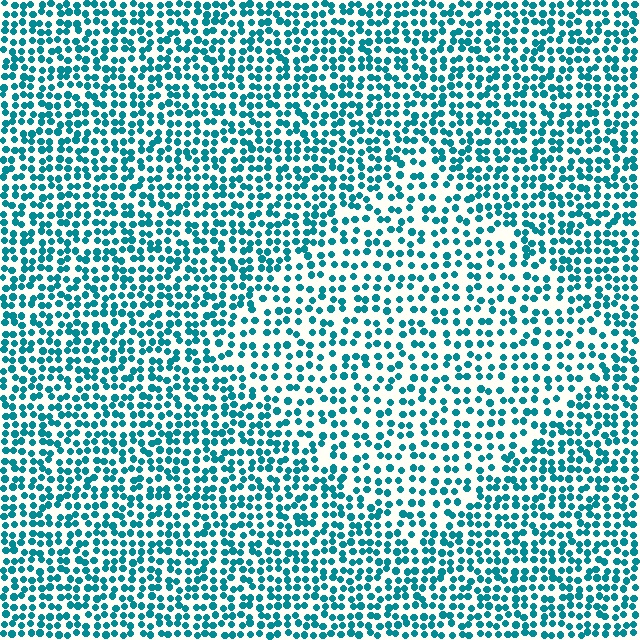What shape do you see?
I see a diamond.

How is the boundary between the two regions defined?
The boundary is defined by a change in element density (approximately 1.5x ratio). All elements are the same color, size, and shape.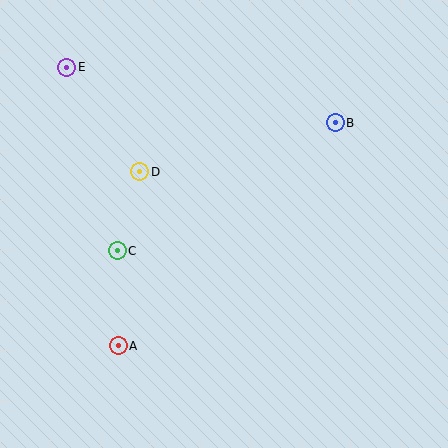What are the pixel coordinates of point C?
Point C is at (117, 251).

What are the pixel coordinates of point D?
Point D is at (140, 172).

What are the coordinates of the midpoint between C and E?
The midpoint between C and E is at (92, 159).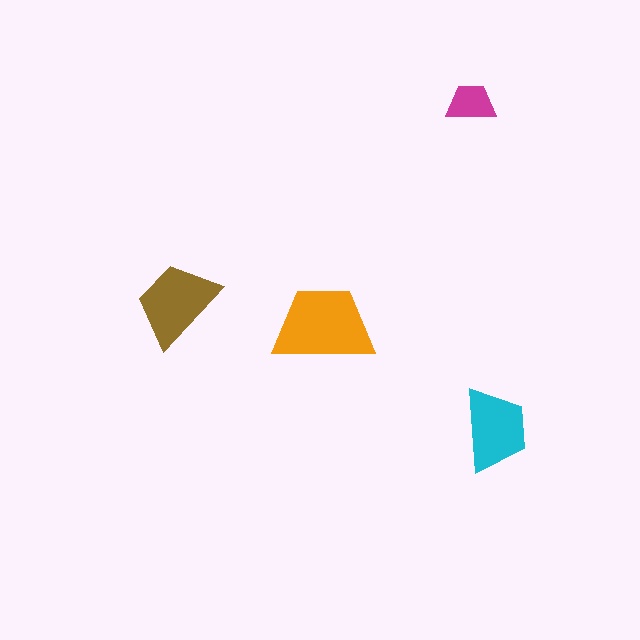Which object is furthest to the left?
The brown trapezoid is leftmost.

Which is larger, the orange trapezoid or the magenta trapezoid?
The orange one.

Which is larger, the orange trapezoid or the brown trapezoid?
The orange one.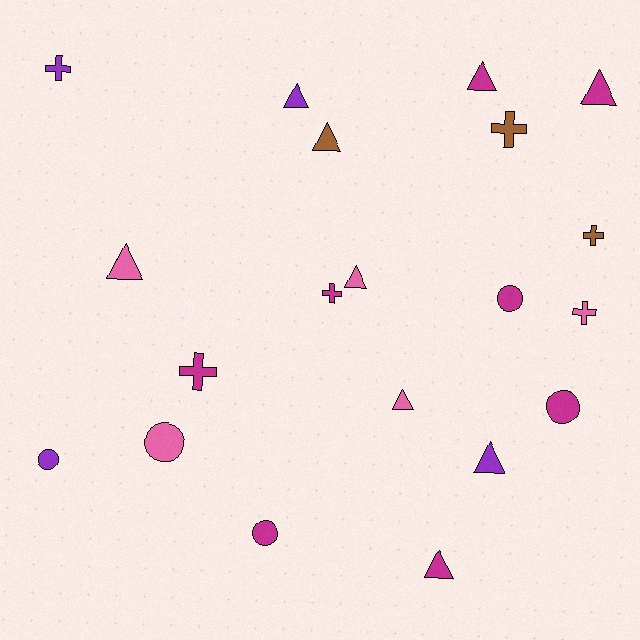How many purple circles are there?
There is 1 purple circle.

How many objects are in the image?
There are 20 objects.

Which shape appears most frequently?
Triangle, with 9 objects.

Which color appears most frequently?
Magenta, with 8 objects.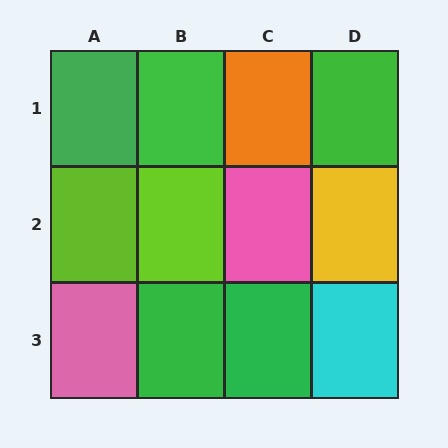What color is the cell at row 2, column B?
Lime.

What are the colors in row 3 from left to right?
Pink, green, green, cyan.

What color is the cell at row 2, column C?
Pink.